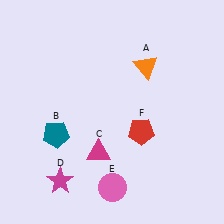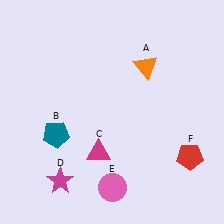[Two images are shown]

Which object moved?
The red pentagon (F) moved right.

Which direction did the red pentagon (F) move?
The red pentagon (F) moved right.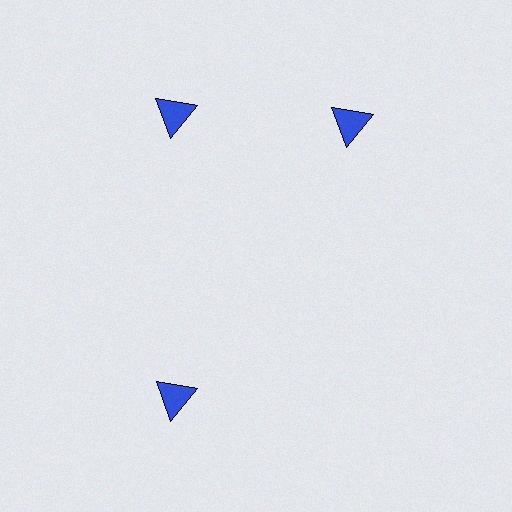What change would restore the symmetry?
The symmetry would be restored by rotating it back into even spacing with its neighbors so that all 3 triangles sit at equal angles and equal distance from the center.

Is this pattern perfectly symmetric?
No. The 3 blue triangles are arranged in a ring, but one element near the 3 o'clock position is rotated out of alignment along the ring, breaking the 3-fold rotational symmetry.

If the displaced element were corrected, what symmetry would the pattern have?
It would have 3-fold rotational symmetry — the pattern would map onto itself every 120 degrees.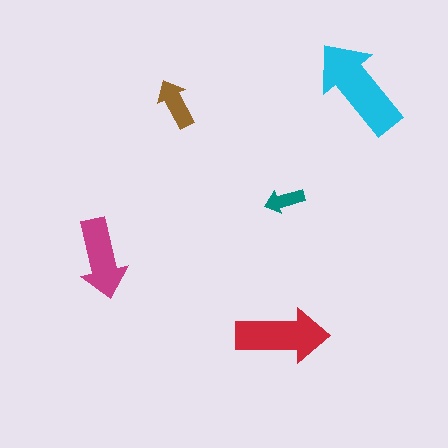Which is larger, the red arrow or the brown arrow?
The red one.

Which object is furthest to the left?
The magenta arrow is leftmost.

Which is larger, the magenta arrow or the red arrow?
The red one.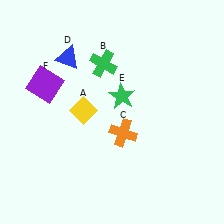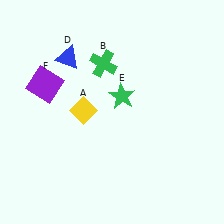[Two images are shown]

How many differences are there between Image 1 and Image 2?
There is 1 difference between the two images.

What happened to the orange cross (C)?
The orange cross (C) was removed in Image 2. It was in the bottom-right area of Image 1.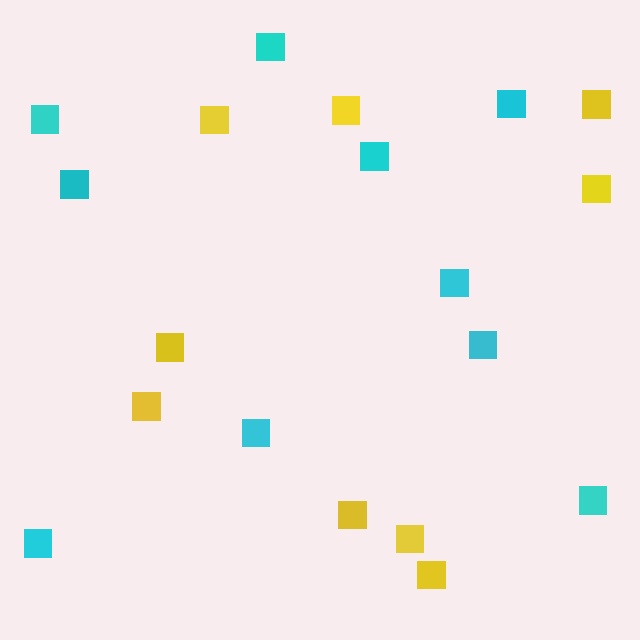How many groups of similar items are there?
There are 2 groups: one group of yellow squares (9) and one group of cyan squares (10).